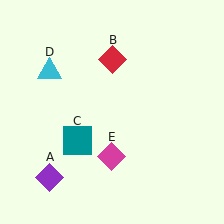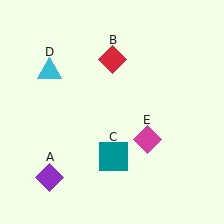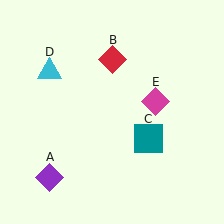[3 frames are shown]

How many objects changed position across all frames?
2 objects changed position: teal square (object C), magenta diamond (object E).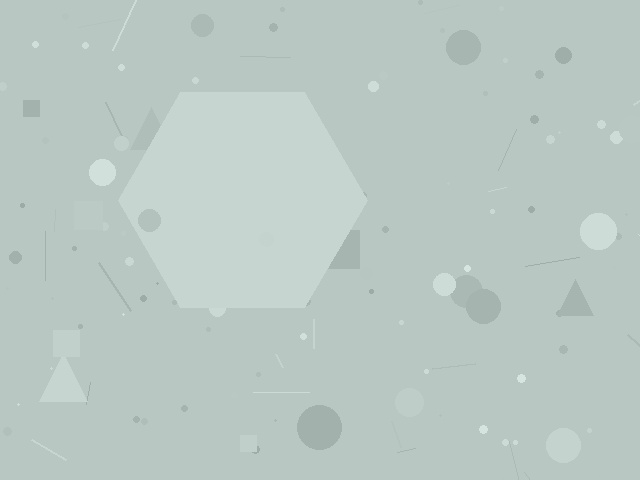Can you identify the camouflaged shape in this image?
The camouflaged shape is a hexagon.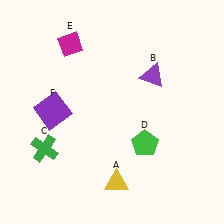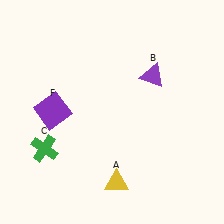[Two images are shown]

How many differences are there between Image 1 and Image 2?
There are 2 differences between the two images.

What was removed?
The magenta diamond (E), the green pentagon (D) were removed in Image 2.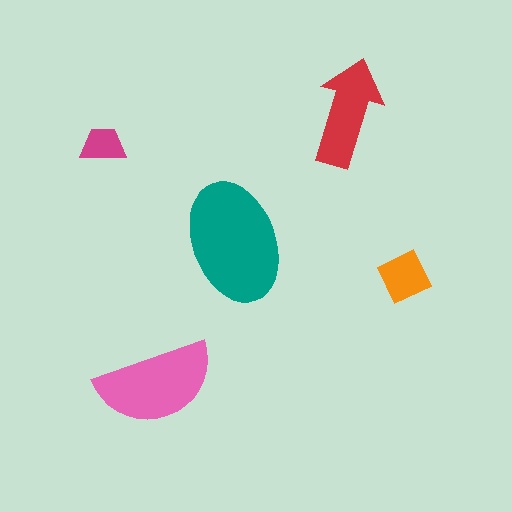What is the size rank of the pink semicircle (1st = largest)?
2nd.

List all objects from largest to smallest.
The teal ellipse, the pink semicircle, the red arrow, the orange square, the magenta trapezoid.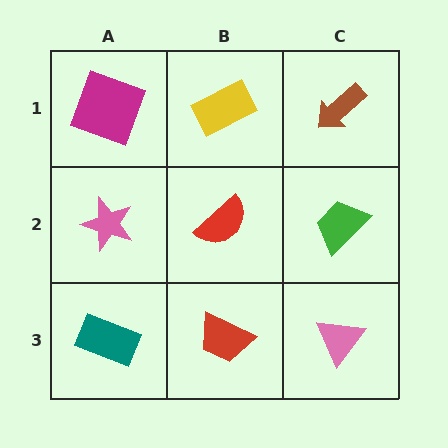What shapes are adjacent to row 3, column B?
A red semicircle (row 2, column B), a teal rectangle (row 3, column A), a pink triangle (row 3, column C).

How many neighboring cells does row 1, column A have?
2.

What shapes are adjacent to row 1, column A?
A pink star (row 2, column A), a yellow rectangle (row 1, column B).